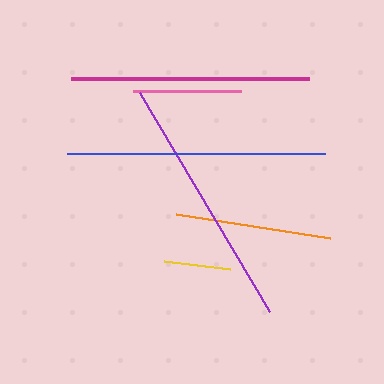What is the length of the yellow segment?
The yellow segment is approximately 66 pixels long.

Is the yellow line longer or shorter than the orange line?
The orange line is longer than the yellow line.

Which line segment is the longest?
The blue line is the longest at approximately 258 pixels.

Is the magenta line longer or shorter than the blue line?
The blue line is longer than the magenta line.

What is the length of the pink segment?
The pink segment is approximately 108 pixels long.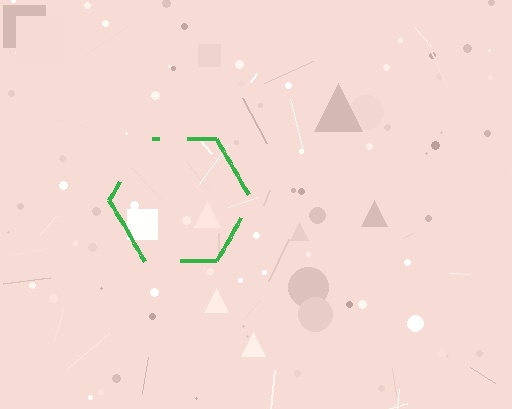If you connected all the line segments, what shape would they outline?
They would outline a hexagon.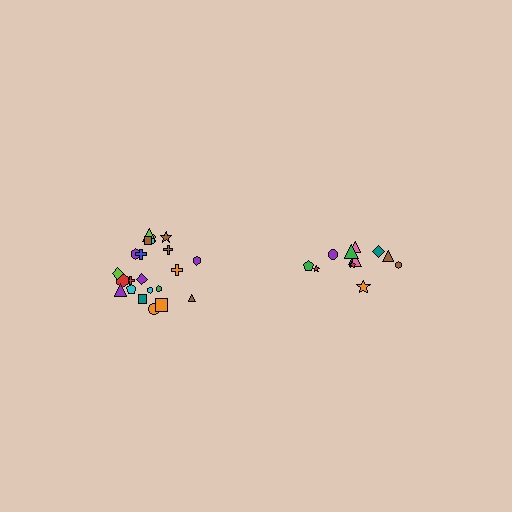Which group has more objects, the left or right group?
The left group.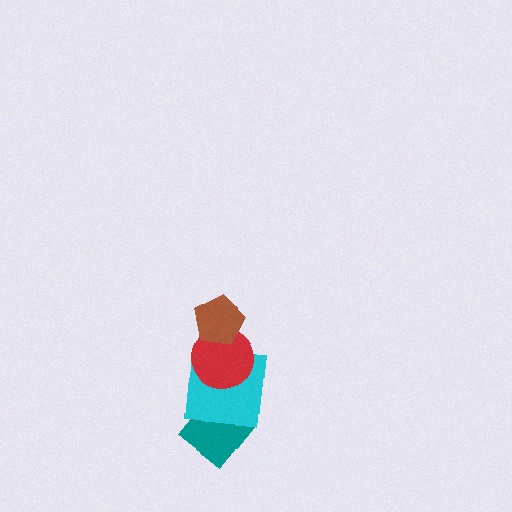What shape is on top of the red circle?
The brown pentagon is on top of the red circle.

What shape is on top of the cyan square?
The red circle is on top of the cyan square.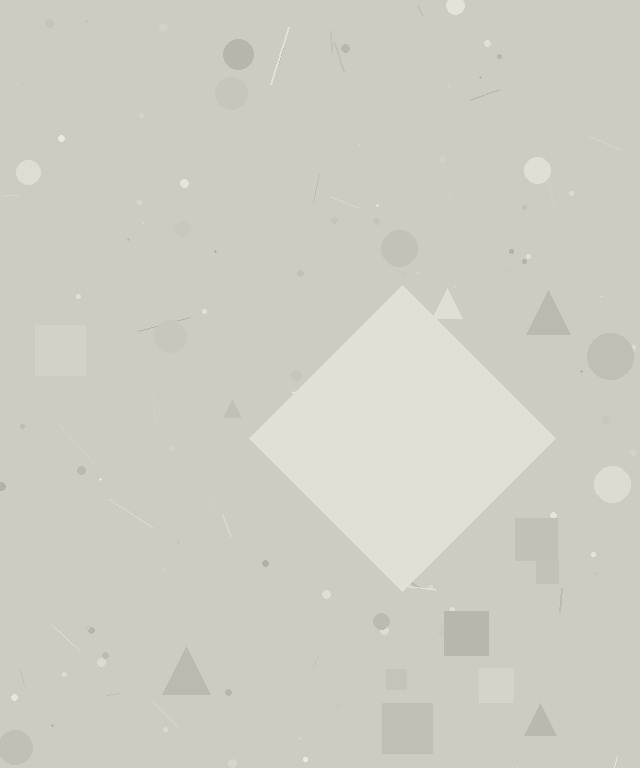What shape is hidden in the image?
A diamond is hidden in the image.